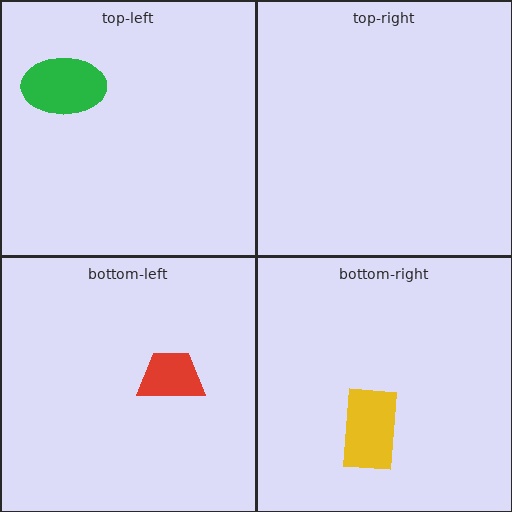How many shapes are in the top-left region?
1.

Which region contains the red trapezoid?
The bottom-left region.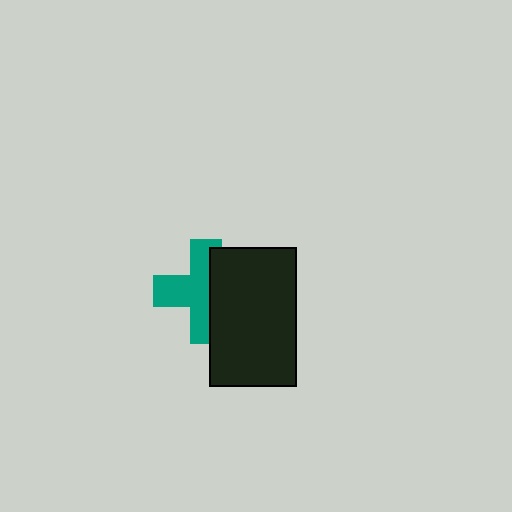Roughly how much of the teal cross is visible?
About half of it is visible (roughly 59%).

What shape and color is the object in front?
The object in front is a black rectangle.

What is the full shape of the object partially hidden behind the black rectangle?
The partially hidden object is a teal cross.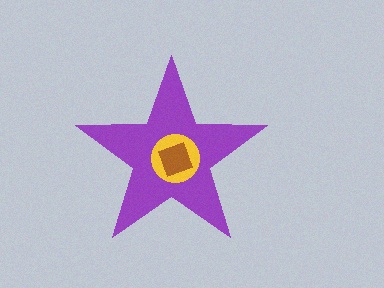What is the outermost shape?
The purple star.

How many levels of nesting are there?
3.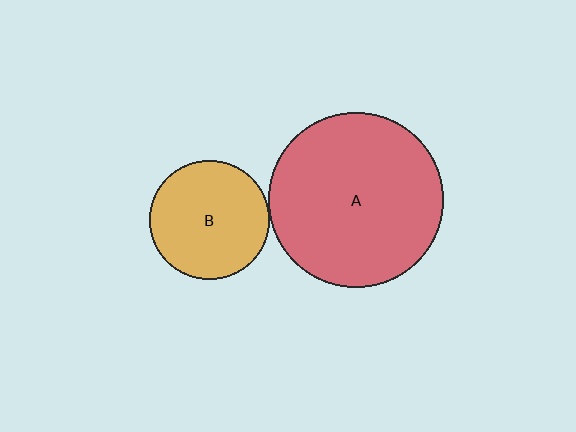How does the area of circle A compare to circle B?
Approximately 2.2 times.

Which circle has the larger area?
Circle A (red).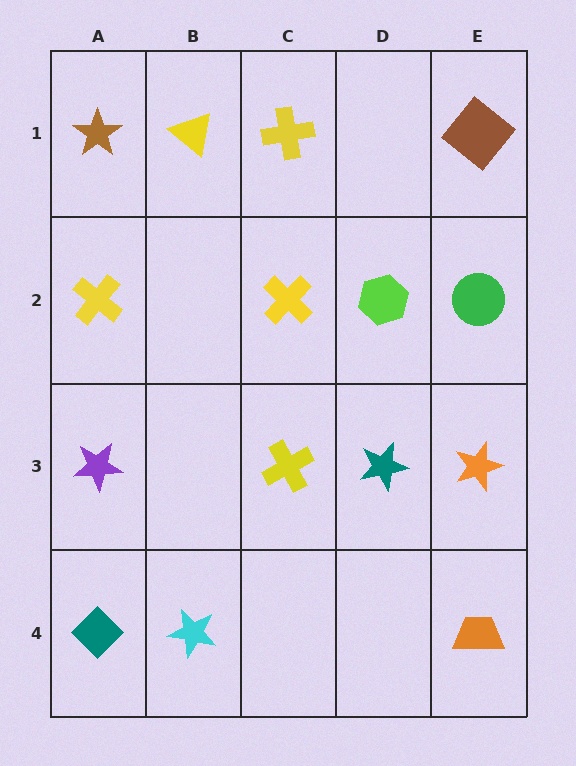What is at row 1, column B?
A yellow triangle.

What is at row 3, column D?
A teal star.